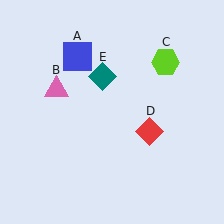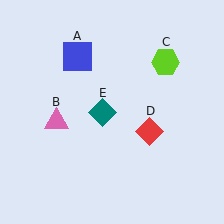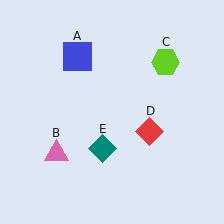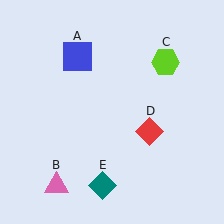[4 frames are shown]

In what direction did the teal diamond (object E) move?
The teal diamond (object E) moved down.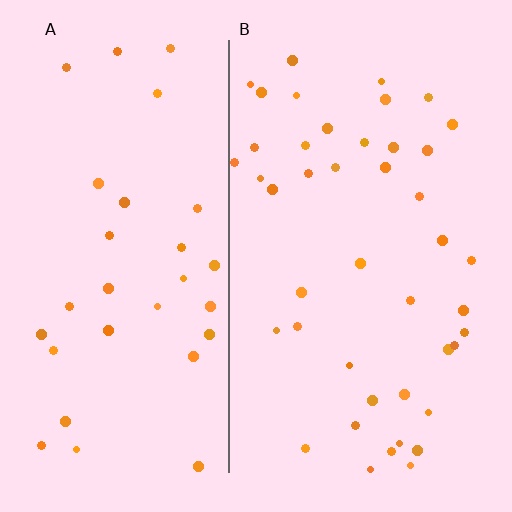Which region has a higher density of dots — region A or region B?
B (the right).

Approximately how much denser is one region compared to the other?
Approximately 1.4× — region B over region A.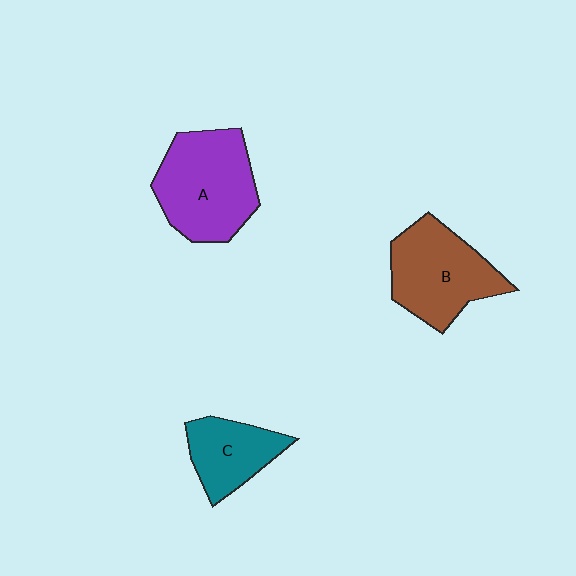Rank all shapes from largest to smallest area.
From largest to smallest: A (purple), B (brown), C (teal).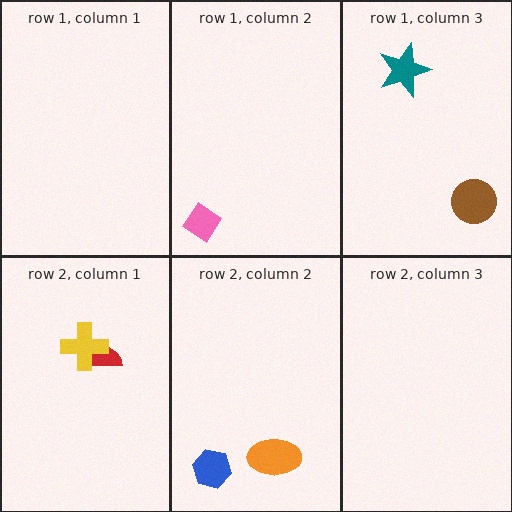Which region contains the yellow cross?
The row 2, column 1 region.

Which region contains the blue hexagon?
The row 2, column 2 region.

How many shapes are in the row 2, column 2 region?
2.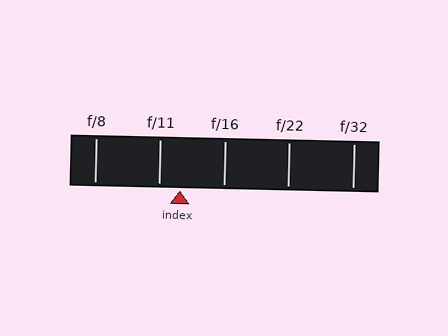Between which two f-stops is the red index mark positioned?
The index mark is between f/11 and f/16.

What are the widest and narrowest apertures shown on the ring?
The widest aperture shown is f/8 and the narrowest is f/32.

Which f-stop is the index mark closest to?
The index mark is closest to f/11.